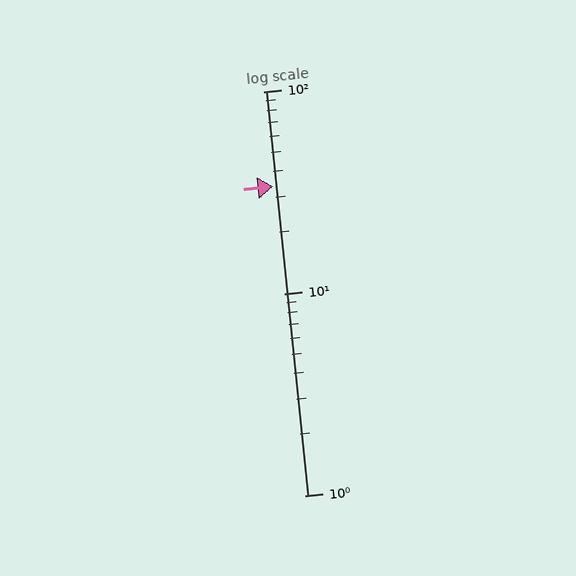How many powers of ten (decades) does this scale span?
The scale spans 2 decades, from 1 to 100.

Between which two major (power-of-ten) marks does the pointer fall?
The pointer is between 10 and 100.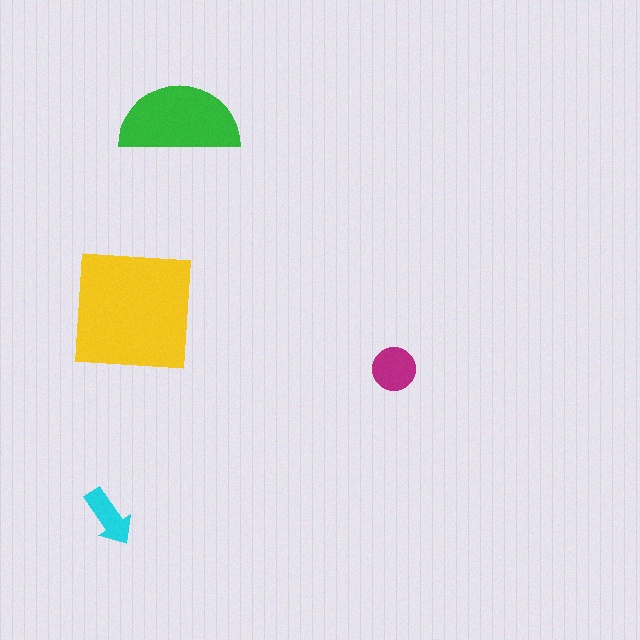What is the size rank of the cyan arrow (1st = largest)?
4th.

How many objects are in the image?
There are 4 objects in the image.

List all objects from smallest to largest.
The cyan arrow, the magenta circle, the green semicircle, the yellow square.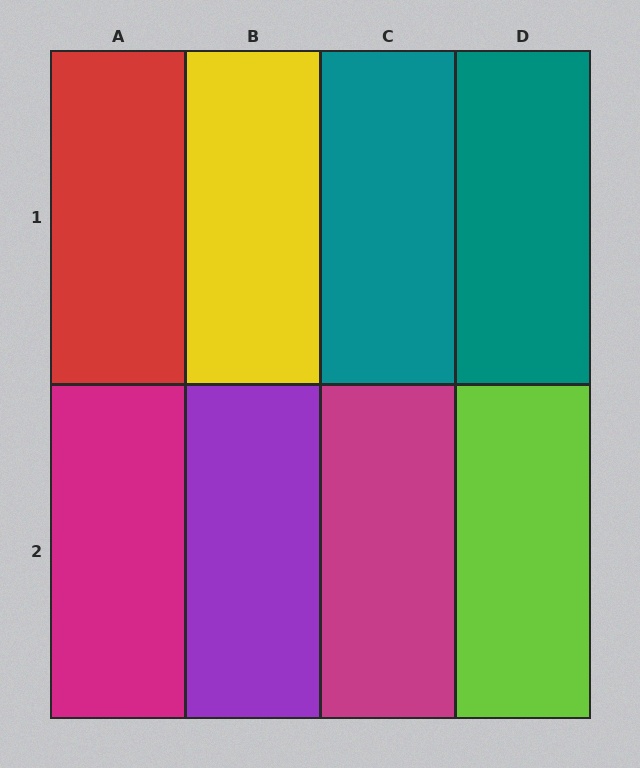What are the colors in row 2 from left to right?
Magenta, purple, magenta, lime.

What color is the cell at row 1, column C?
Teal.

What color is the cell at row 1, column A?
Red.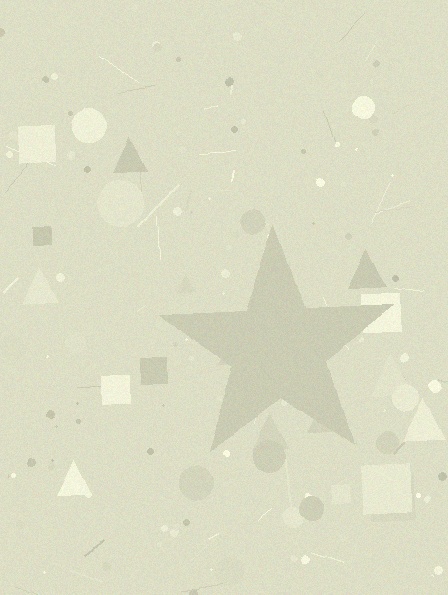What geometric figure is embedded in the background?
A star is embedded in the background.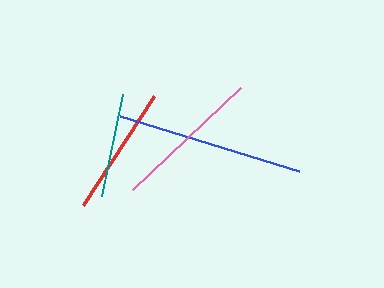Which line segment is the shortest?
The teal line is the shortest at approximately 104 pixels.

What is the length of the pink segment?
The pink segment is approximately 149 pixels long.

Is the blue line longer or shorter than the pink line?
The blue line is longer than the pink line.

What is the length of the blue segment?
The blue segment is approximately 187 pixels long.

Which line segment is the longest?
The blue line is the longest at approximately 187 pixels.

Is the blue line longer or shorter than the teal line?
The blue line is longer than the teal line.